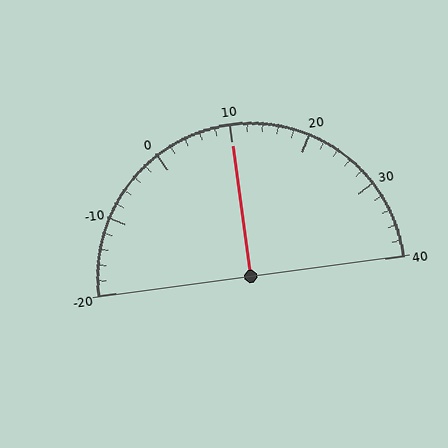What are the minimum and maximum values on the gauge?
The gauge ranges from -20 to 40.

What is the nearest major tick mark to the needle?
The nearest major tick mark is 10.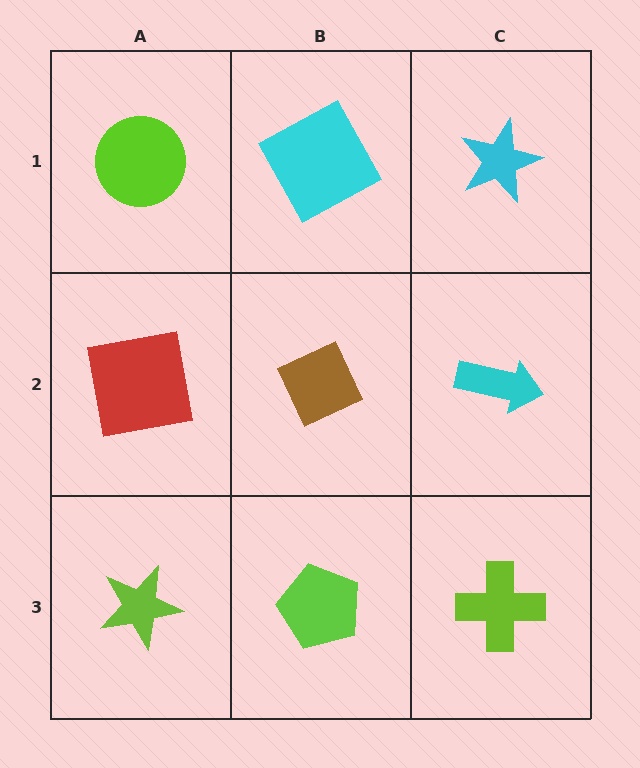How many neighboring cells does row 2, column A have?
3.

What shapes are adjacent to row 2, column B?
A cyan square (row 1, column B), a lime pentagon (row 3, column B), a red square (row 2, column A), a cyan arrow (row 2, column C).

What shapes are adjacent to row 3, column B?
A brown diamond (row 2, column B), a lime star (row 3, column A), a lime cross (row 3, column C).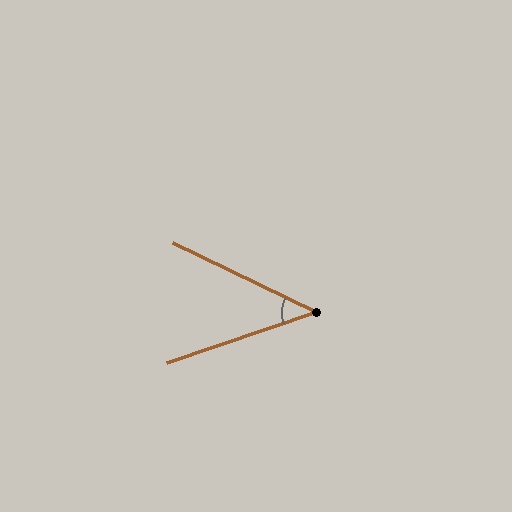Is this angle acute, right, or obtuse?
It is acute.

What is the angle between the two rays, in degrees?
Approximately 44 degrees.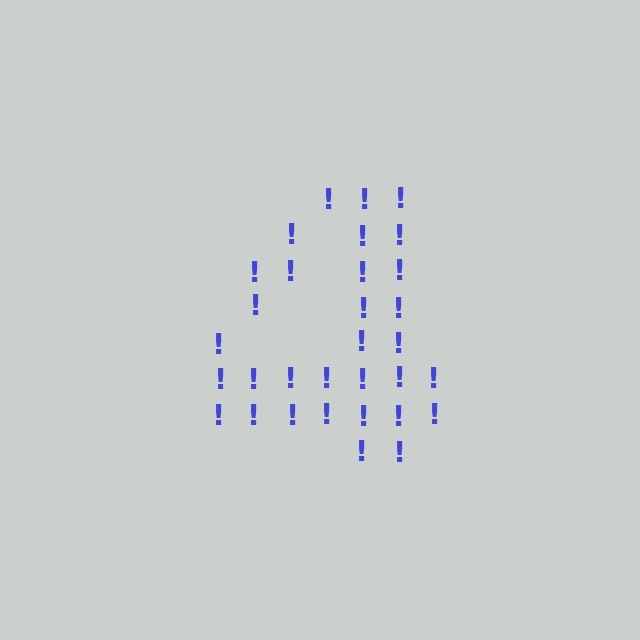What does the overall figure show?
The overall figure shows the digit 4.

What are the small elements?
The small elements are exclamation marks.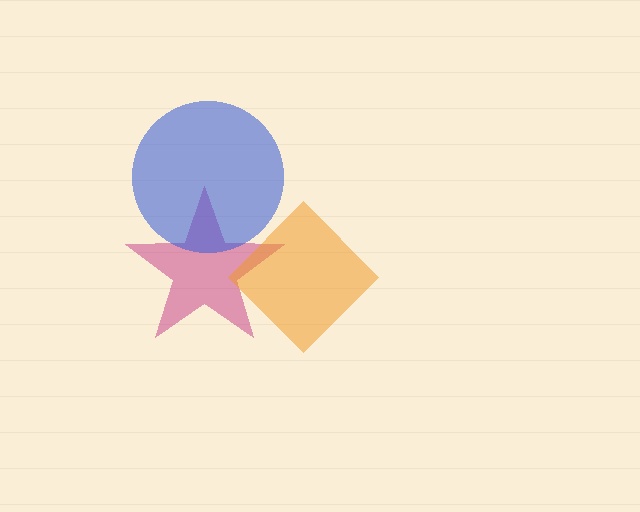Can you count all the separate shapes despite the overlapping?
Yes, there are 3 separate shapes.